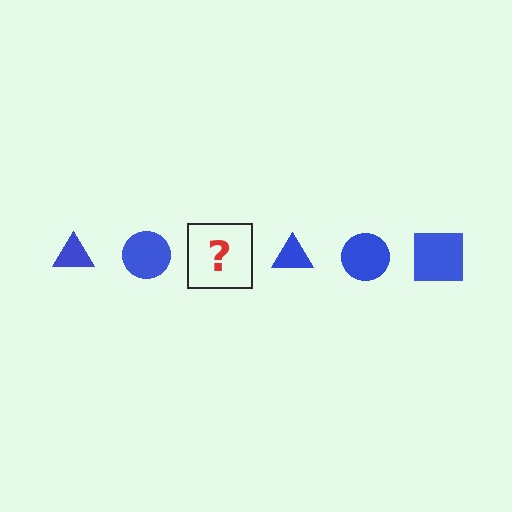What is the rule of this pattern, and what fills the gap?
The rule is that the pattern cycles through triangle, circle, square shapes in blue. The gap should be filled with a blue square.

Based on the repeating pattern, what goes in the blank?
The blank should be a blue square.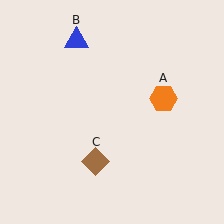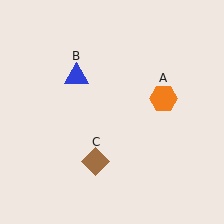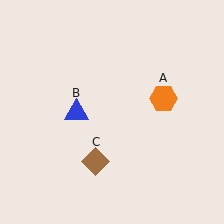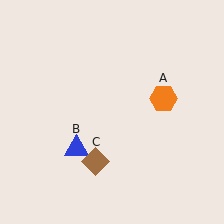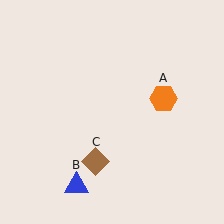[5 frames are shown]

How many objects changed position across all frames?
1 object changed position: blue triangle (object B).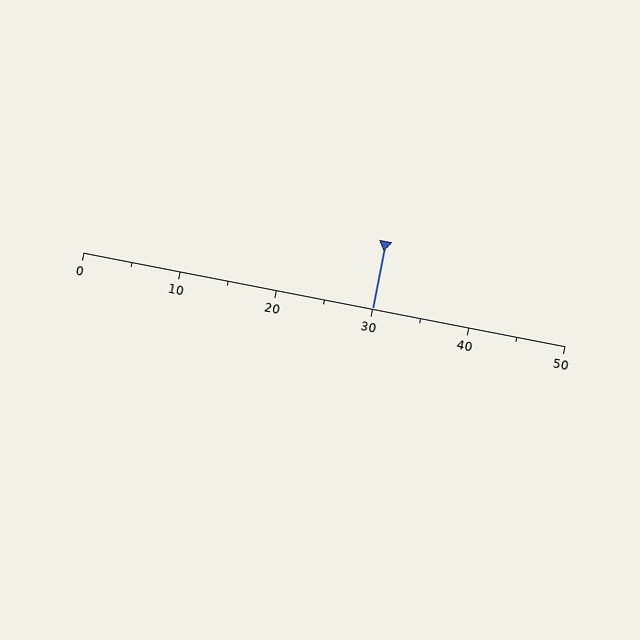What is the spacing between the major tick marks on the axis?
The major ticks are spaced 10 apart.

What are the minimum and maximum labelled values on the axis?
The axis runs from 0 to 50.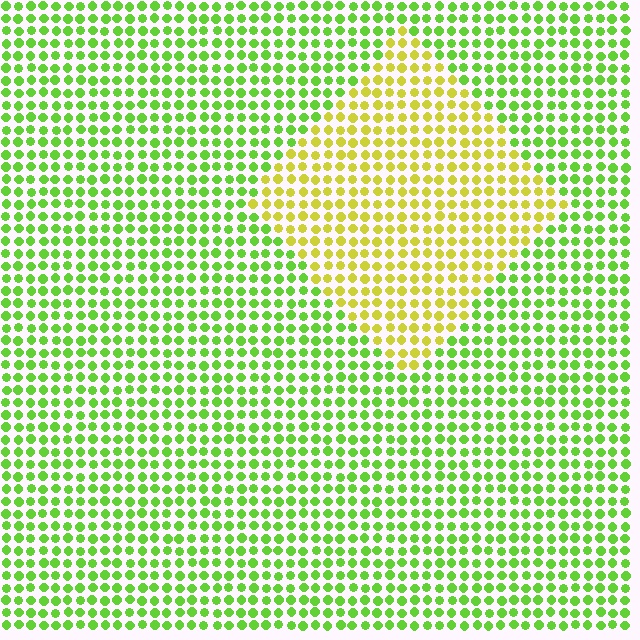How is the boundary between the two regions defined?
The boundary is defined purely by a slight shift in hue (about 41 degrees). Spacing, size, and orientation are identical on both sides.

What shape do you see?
I see a diamond.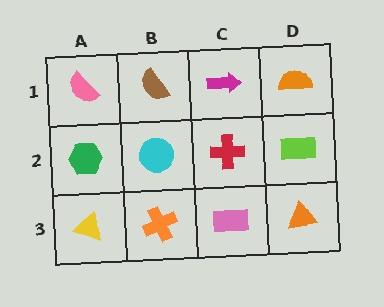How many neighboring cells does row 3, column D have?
2.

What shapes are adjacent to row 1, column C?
A red cross (row 2, column C), a brown semicircle (row 1, column B), an orange semicircle (row 1, column D).